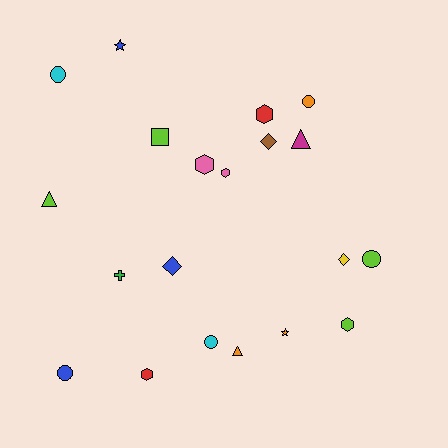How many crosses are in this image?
There is 1 cross.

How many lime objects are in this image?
There are 4 lime objects.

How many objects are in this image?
There are 20 objects.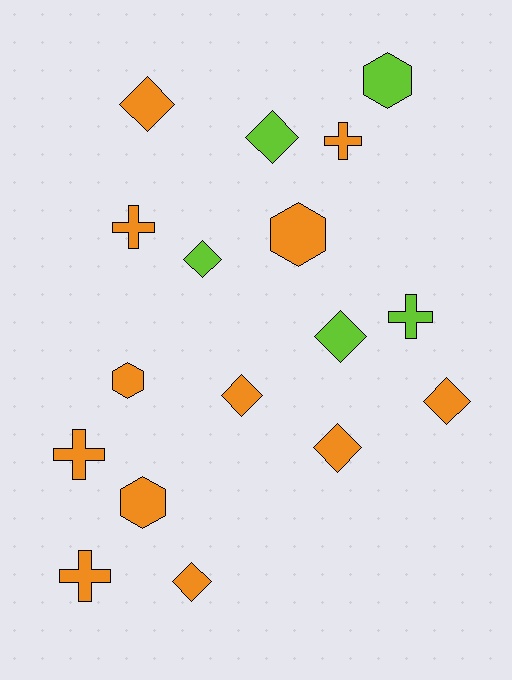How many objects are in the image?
There are 17 objects.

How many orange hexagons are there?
There are 3 orange hexagons.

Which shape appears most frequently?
Diamond, with 8 objects.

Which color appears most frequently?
Orange, with 12 objects.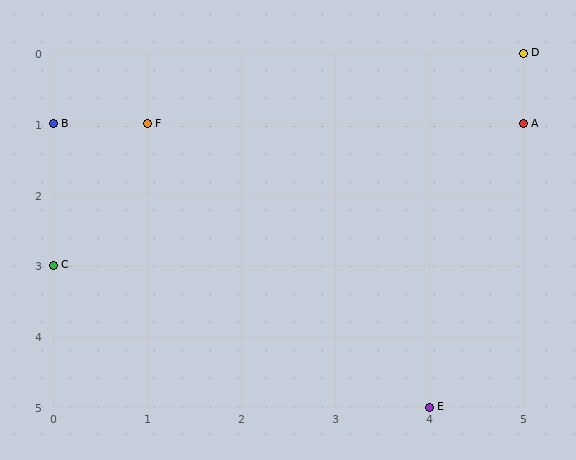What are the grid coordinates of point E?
Point E is at grid coordinates (4, 5).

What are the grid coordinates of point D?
Point D is at grid coordinates (5, 0).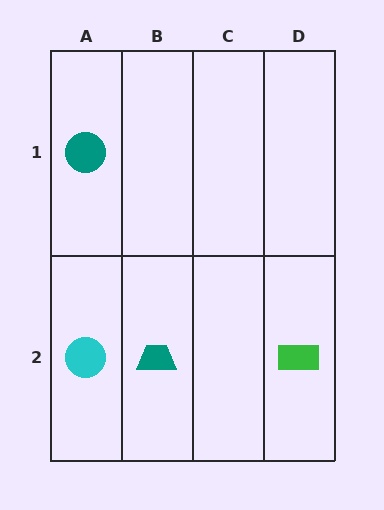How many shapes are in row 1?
1 shape.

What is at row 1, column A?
A teal circle.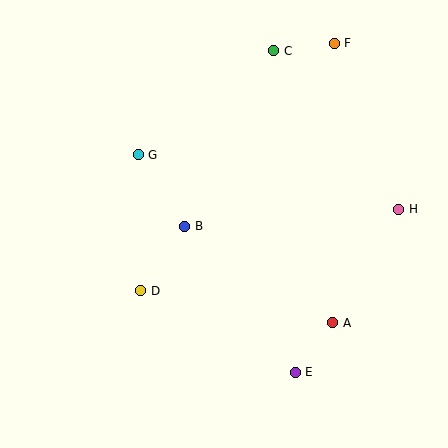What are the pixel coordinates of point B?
Point B is at (185, 226).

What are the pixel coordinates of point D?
Point D is at (140, 291).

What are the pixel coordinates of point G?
Point G is at (138, 155).